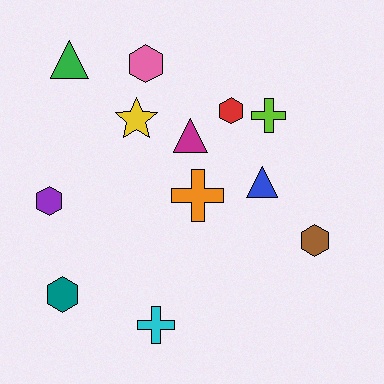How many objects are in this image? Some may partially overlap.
There are 12 objects.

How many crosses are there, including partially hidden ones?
There are 3 crosses.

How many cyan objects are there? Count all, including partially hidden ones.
There is 1 cyan object.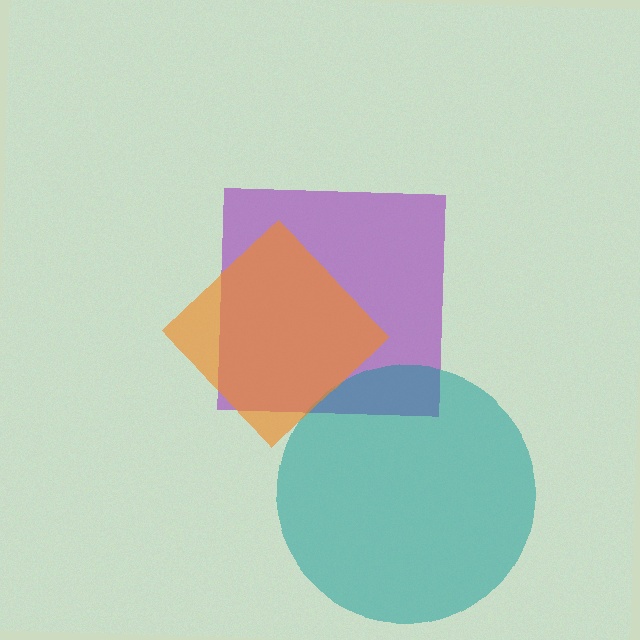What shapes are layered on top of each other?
The layered shapes are: a purple square, a teal circle, an orange diamond.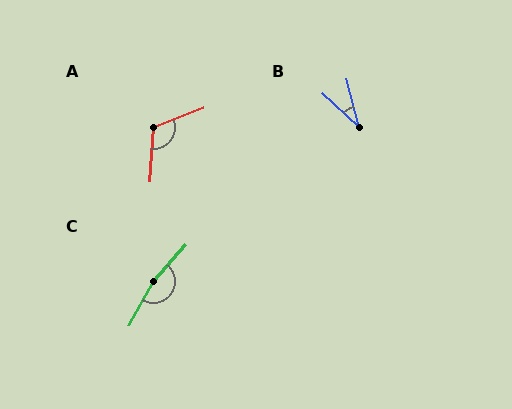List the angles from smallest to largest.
B (33°), A (115°), C (169°).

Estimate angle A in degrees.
Approximately 115 degrees.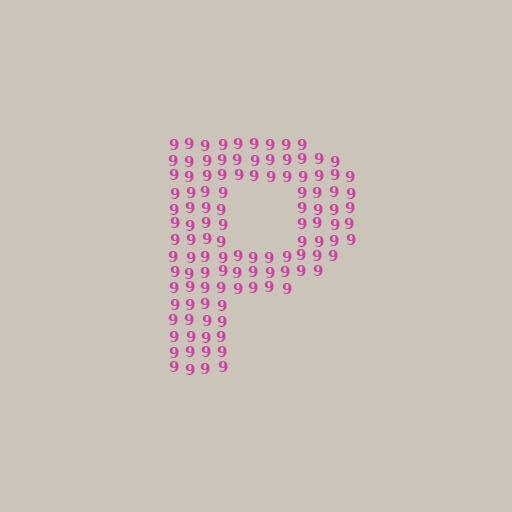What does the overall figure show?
The overall figure shows the letter P.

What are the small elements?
The small elements are digit 9's.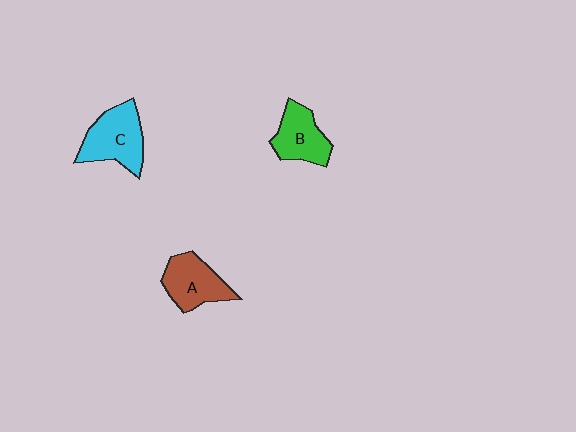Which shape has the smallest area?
Shape B (green).